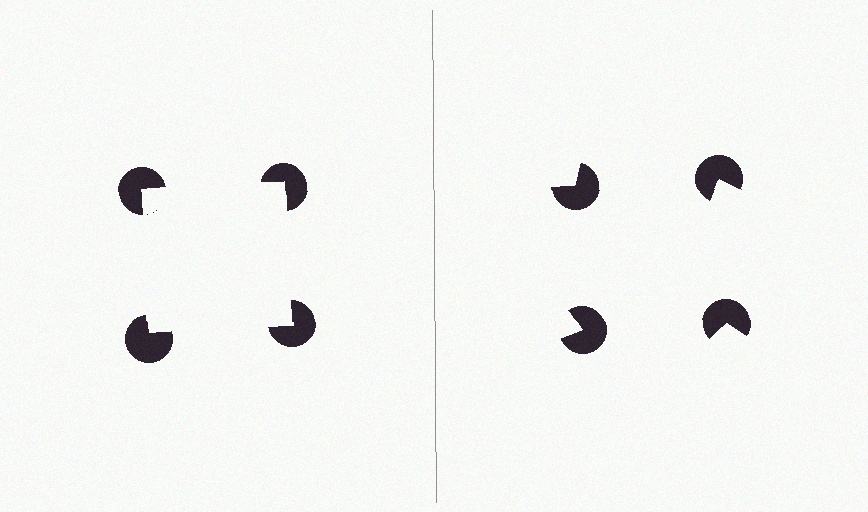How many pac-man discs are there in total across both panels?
8 — 4 on each side.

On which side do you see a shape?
An illusory square appears on the left side. On the right side the wedge cuts are rotated, so no coherent shape forms.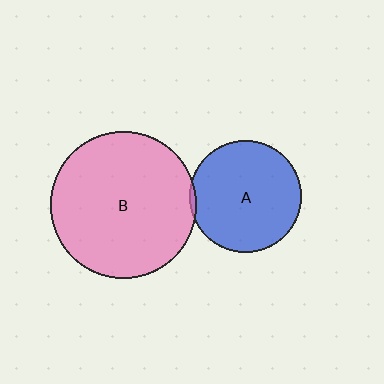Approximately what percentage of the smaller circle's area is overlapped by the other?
Approximately 5%.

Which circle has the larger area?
Circle B (pink).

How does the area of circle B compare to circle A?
Approximately 1.7 times.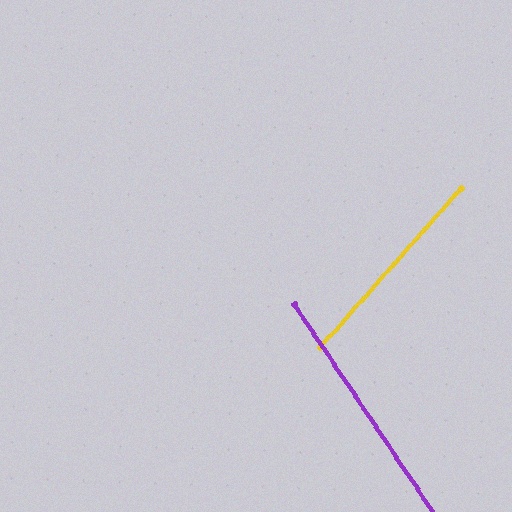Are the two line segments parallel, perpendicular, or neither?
Neither parallel nor perpendicular — they differ by about 75°.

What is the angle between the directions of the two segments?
Approximately 75 degrees.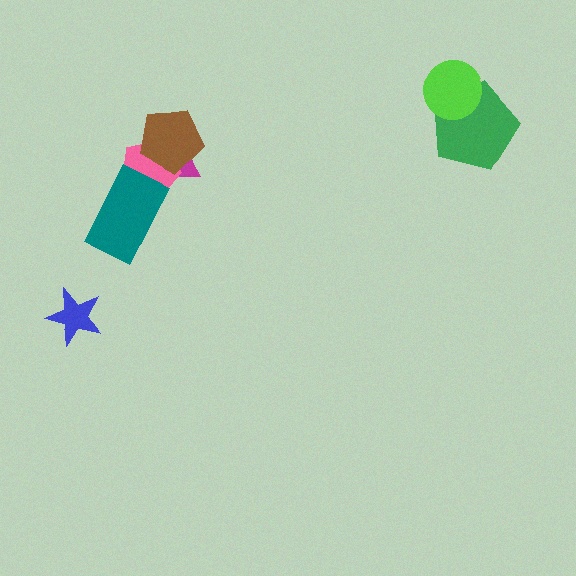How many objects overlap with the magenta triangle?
3 objects overlap with the magenta triangle.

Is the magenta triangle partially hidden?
Yes, it is partially covered by another shape.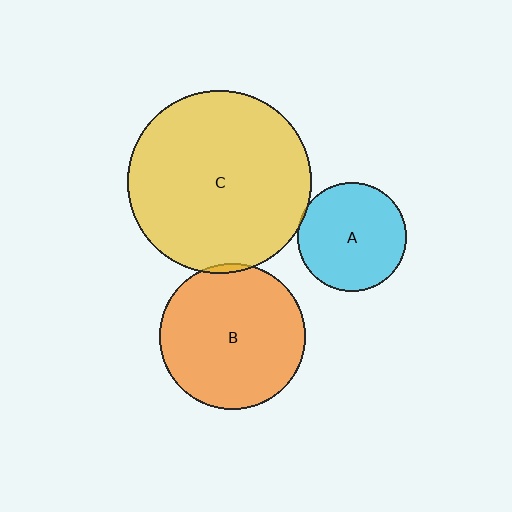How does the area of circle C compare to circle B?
Approximately 1.6 times.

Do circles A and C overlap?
Yes.